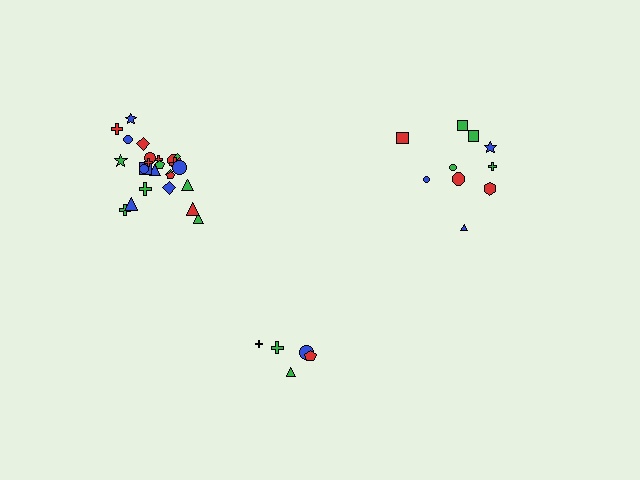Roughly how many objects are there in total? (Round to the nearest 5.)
Roughly 40 objects in total.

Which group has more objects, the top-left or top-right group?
The top-left group.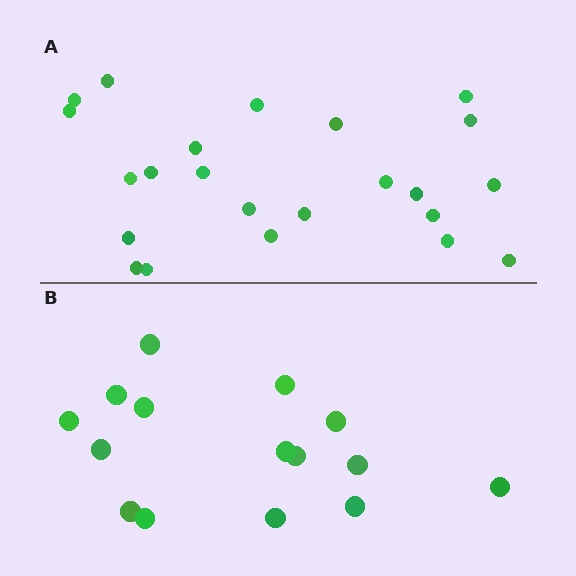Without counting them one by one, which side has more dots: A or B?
Region A (the top region) has more dots.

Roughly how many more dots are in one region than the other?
Region A has roughly 8 or so more dots than region B.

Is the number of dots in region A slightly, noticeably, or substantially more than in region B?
Region A has substantially more. The ratio is roughly 1.5 to 1.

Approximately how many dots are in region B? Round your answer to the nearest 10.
About 20 dots. (The exact count is 15, which rounds to 20.)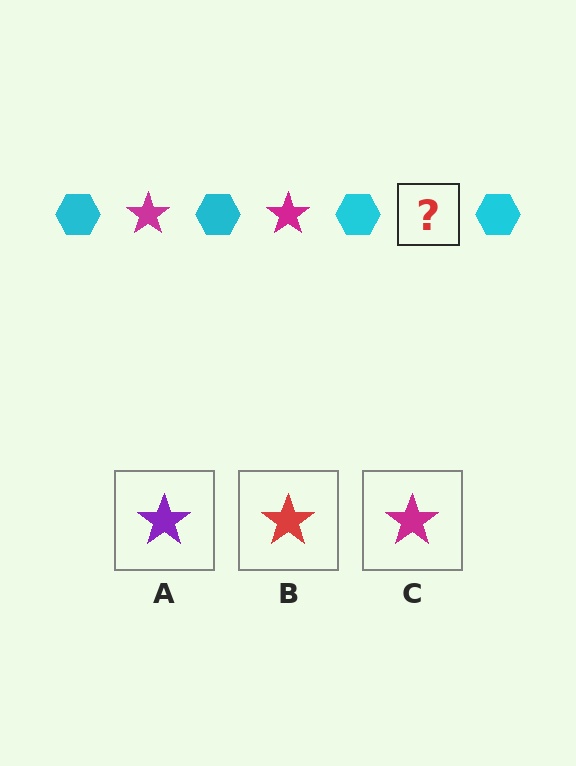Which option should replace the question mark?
Option C.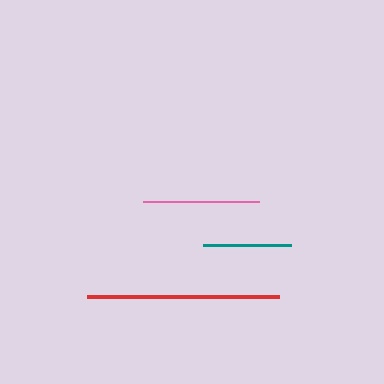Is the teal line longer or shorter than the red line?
The red line is longer than the teal line.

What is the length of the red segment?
The red segment is approximately 192 pixels long.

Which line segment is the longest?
The red line is the longest at approximately 192 pixels.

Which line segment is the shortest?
The teal line is the shortest at approximately 88 pixels.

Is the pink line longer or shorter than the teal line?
The pink line is longer than the teal line.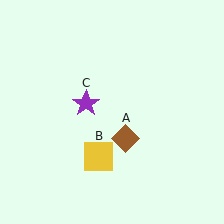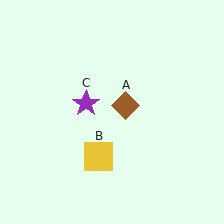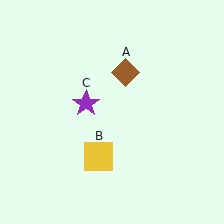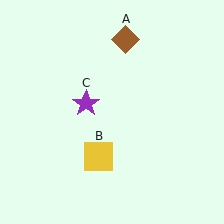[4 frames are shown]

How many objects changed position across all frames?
1 object changed position: brown diamond (object A).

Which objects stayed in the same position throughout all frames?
Yellow square (object B) and purple star (object C) remained stationary.